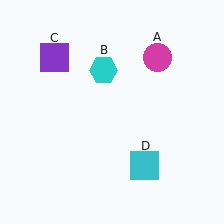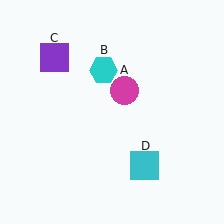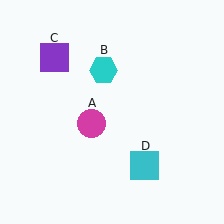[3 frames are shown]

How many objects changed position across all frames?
1 object changed position: magenta circle (object A).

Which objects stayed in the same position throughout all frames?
Cyan hexagon (object B) and purple square (object C) and cyan square (object D) remained stationary.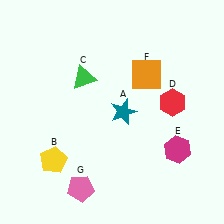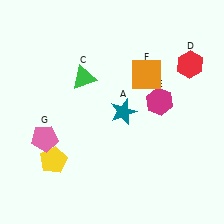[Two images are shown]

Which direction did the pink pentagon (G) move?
The pink pentagon (G) moved up.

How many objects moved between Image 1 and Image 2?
3 objects moved between the two images.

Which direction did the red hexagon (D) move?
The red hexagon (D) moved up.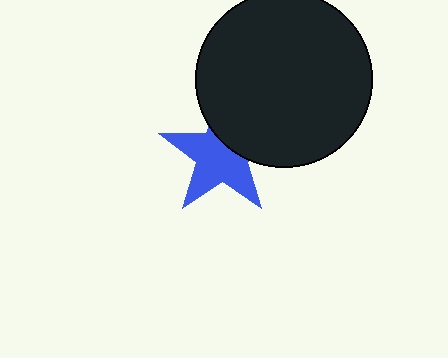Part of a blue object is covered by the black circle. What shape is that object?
It is a star.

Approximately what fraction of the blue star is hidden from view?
Roughly 34% of the blue star is hidden behind the black circle.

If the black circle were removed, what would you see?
You would see the complete blue star.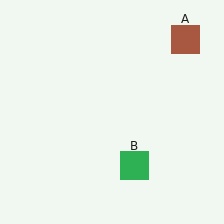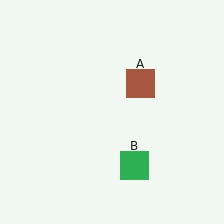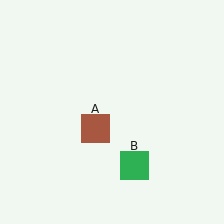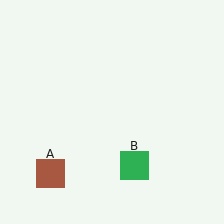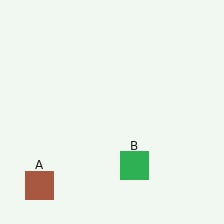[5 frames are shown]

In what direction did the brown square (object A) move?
The brown square (object A) moved down and to the left.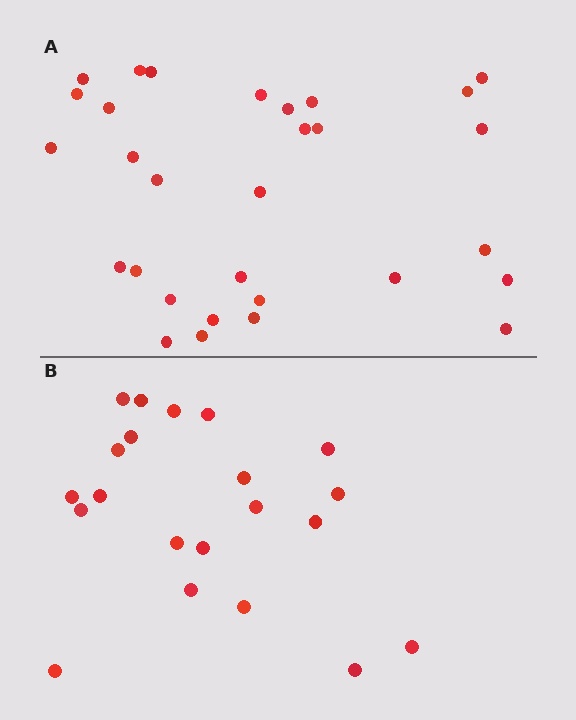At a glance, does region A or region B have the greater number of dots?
Region A (the top region) has more dots.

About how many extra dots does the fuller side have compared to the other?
Region A has roughly 8 or so more dots than region B.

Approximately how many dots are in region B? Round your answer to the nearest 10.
About 20 dots. (The exact count is 21, which rounds to 20.)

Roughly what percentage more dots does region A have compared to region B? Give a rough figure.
About 45% more.